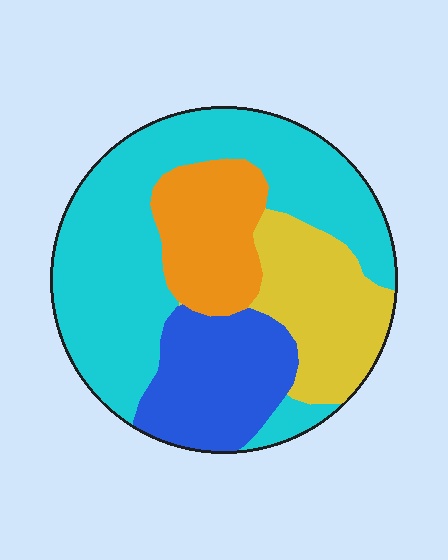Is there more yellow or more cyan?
Cyan.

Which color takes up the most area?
Cyan, at roughly 45%.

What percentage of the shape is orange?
Orange covers about 15% of the shape.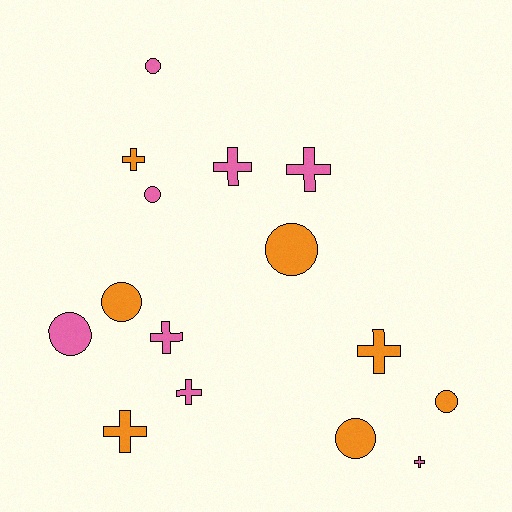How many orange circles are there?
There are 4 orange circles.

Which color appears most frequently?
Pink, with 8 objects.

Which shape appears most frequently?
Cross, with 8 objects.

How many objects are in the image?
There are 15 objects.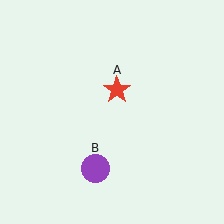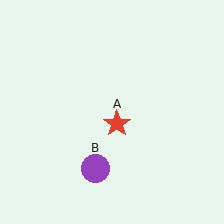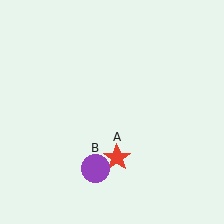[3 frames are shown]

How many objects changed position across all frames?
1 object changed position: red star (object A).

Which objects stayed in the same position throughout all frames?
Purple circle (object B) remained stationary.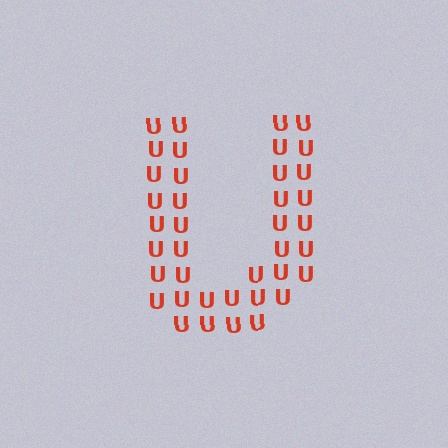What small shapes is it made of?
It is made of small letter U's.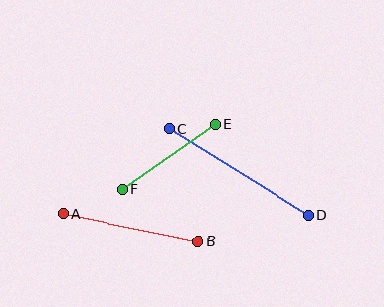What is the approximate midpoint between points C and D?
The midpoint is at approximately (239, 172) pixels.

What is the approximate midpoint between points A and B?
The midpoint is at approximately (131, 228) pixels.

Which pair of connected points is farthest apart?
Points C and D are farthest apart.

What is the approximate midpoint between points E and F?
The midpoint is at approximately (169, 157) pixels.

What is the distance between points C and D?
The distance is approximately 163 pixels.